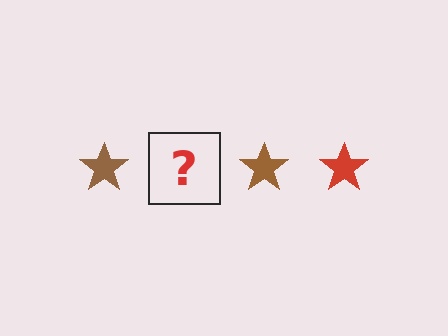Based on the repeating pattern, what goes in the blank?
The blank should be a red star.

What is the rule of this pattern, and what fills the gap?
The rule is that the pattern cycles through brown, red stars. The gap should be filled with a red star.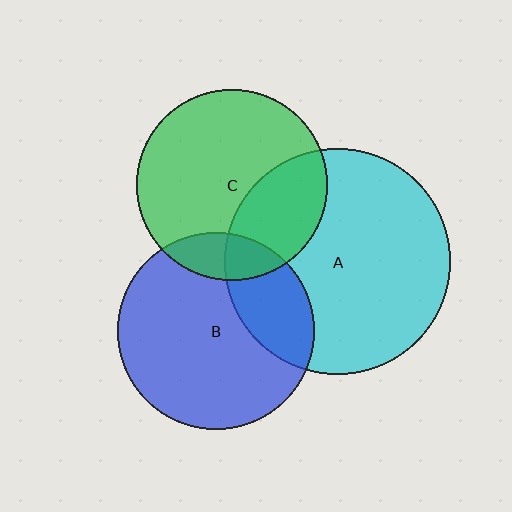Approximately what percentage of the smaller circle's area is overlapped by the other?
Approximately 15%.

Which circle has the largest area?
Circle A (cyan).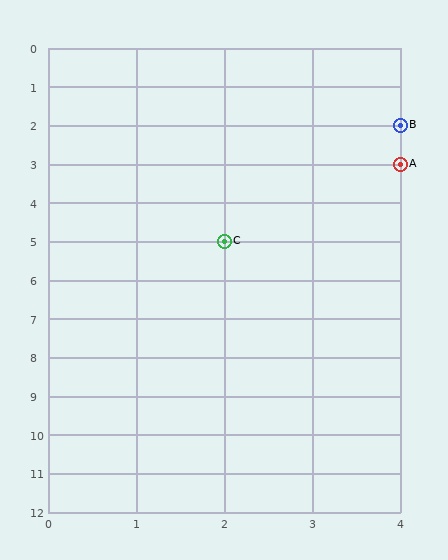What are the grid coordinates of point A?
Point A is at grid coordinates (4, 3).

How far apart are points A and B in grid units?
Points A and B are 1 row apart.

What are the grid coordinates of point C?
Point C is at grid coordinates (2, 5).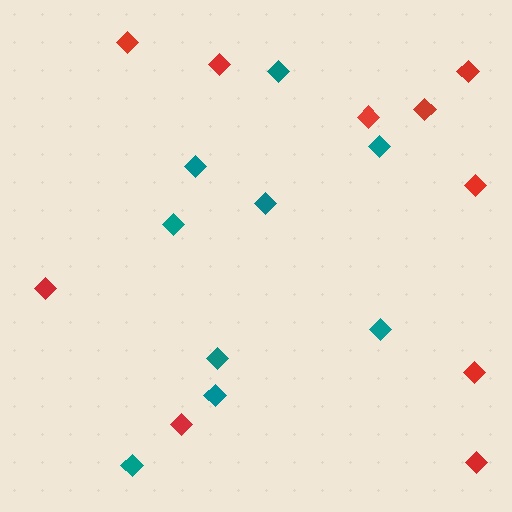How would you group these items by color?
There are 2 groups: one group of teal diamonds (9) and one group of red diamonds (10).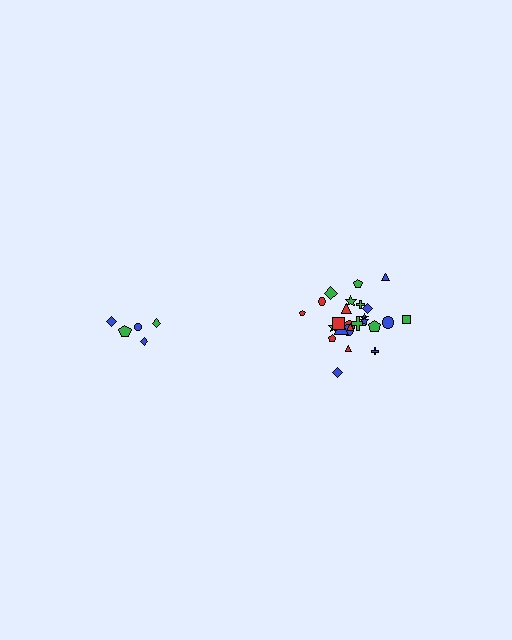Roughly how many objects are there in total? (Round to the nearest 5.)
Roughly 30 objects in total.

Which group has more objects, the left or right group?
The right group.